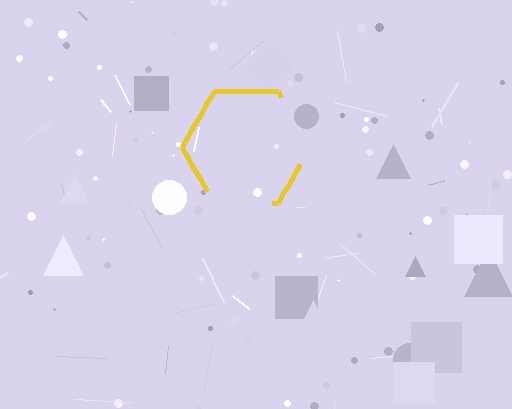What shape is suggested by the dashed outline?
The dashed outline suggests a hexagon.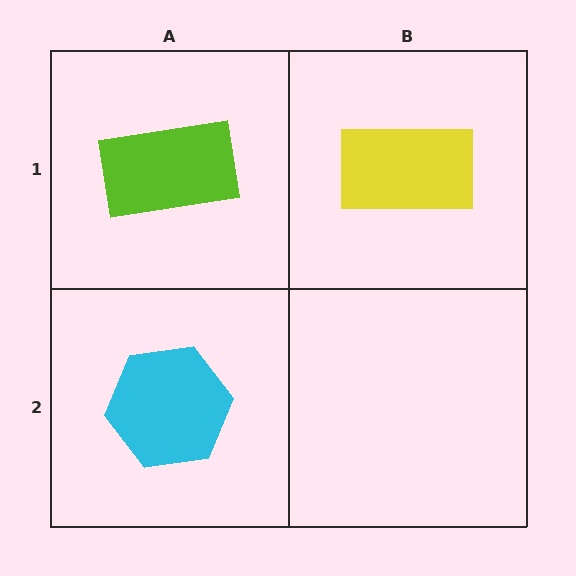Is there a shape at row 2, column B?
No, that cell is empty.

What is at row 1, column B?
A yellow rectangle.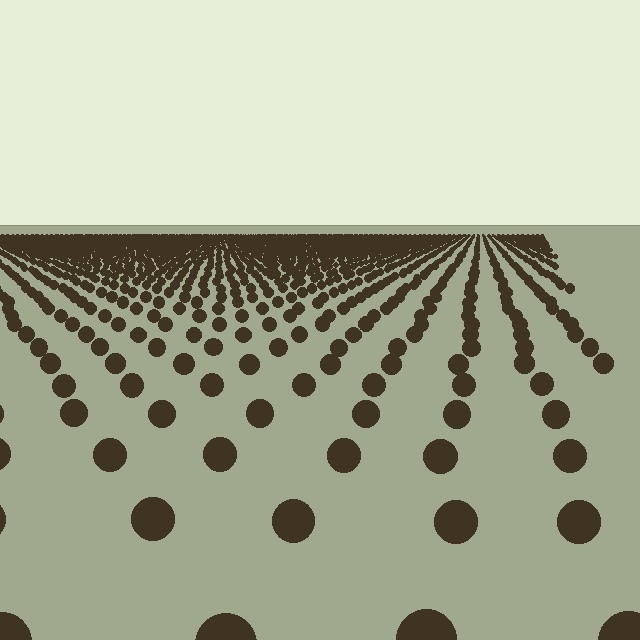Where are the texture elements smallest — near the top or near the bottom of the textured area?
Near the top.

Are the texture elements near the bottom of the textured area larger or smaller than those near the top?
Larger. Near the bottom, elements are closer to the viewer and appear at a bigger on-screen size.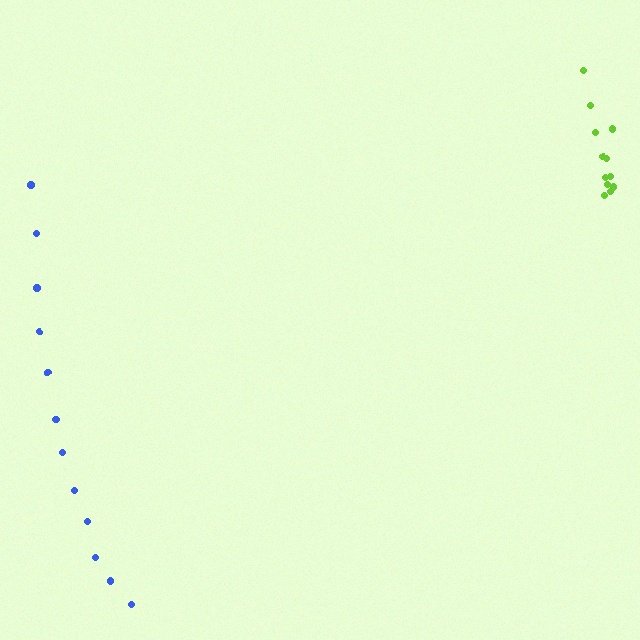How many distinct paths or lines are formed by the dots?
There are 2 distinct paths.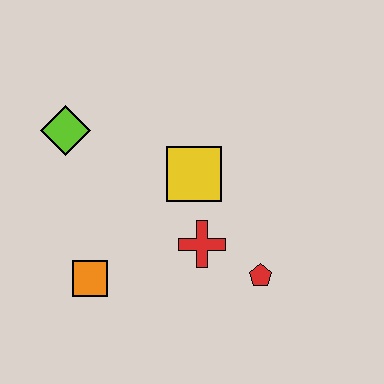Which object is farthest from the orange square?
The red pentagon is farthest from the orange square.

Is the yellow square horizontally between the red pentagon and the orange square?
Yes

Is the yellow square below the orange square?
No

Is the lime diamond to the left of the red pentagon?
Yes